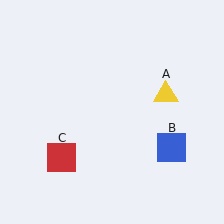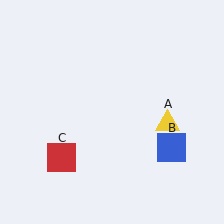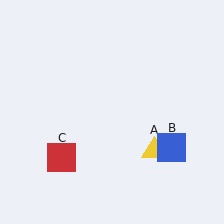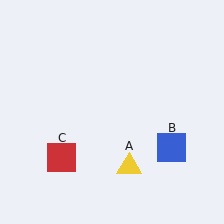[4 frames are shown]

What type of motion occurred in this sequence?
The yellow triangle (object A) rotated clockwise around the center of the scene.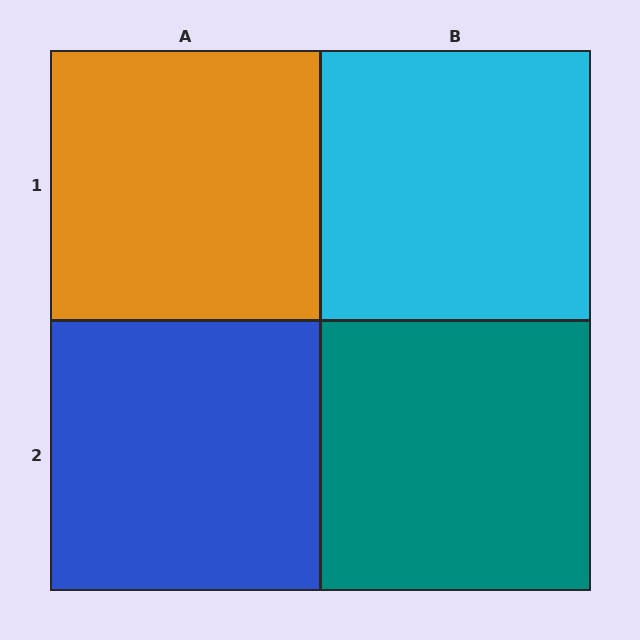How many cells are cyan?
1 cell is cyan.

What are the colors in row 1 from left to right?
Orange, cyan.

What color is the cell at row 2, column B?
Teal.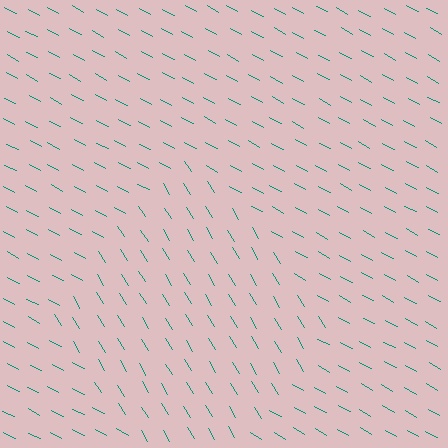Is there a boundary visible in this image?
Yes, there is a texture boundary formed by a change in line orientation.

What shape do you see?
I see a diamond.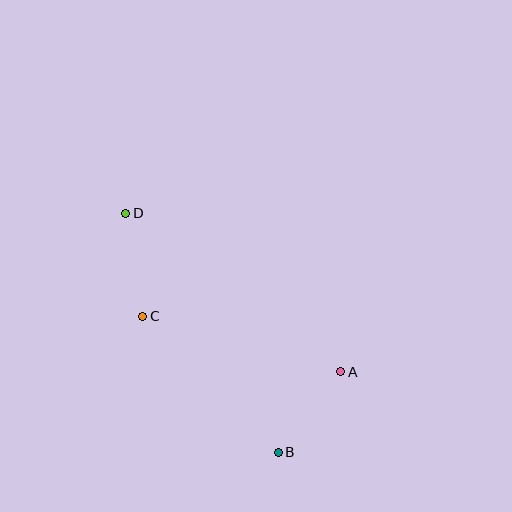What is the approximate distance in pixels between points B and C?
The distance between B and C is approximately 192 pixels.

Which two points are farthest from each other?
Points B and D are farthest from each other.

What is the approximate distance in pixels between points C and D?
The distance between C and D is approximately 104 pixels.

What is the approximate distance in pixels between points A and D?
The distance between A and D is approximately 267 pixels.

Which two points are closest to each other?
Points A and B are closest to each other.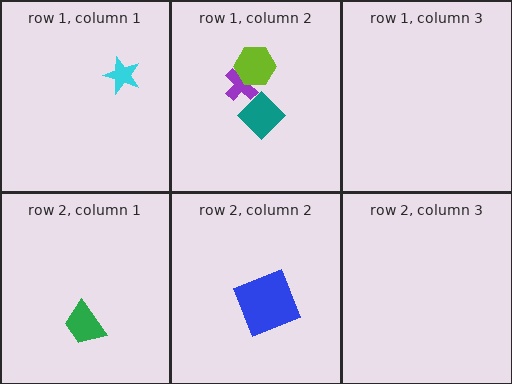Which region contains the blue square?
The row 2, column 2 region.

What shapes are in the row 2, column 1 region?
The green trapezoid.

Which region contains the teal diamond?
The row 1, column 2 region.